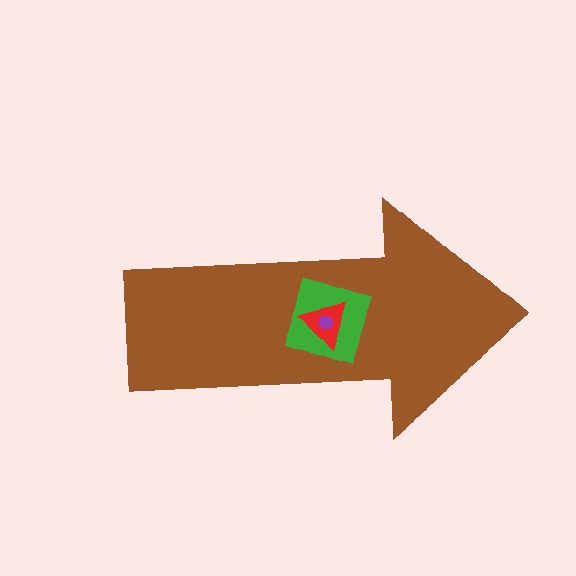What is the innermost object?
The purple hexagon.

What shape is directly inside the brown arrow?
The green diamond.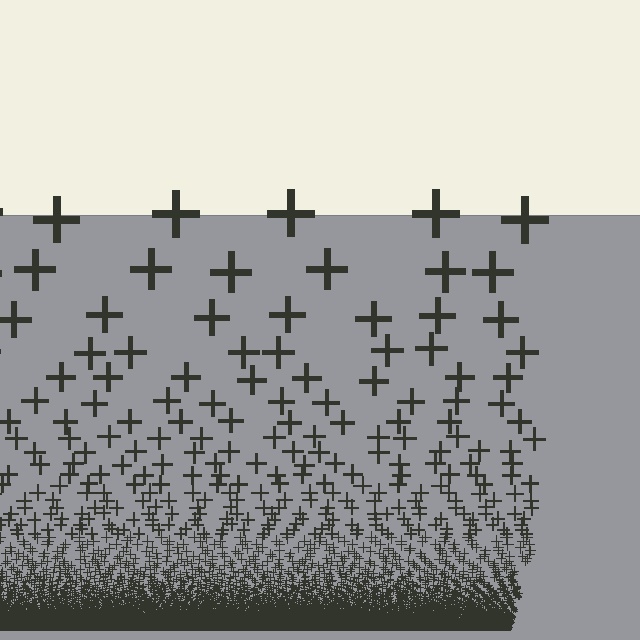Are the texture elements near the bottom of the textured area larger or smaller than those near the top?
Smaller. The gradient is inverted — elements near the bottom are smaller and denser.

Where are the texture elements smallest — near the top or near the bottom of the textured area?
Near the bottom.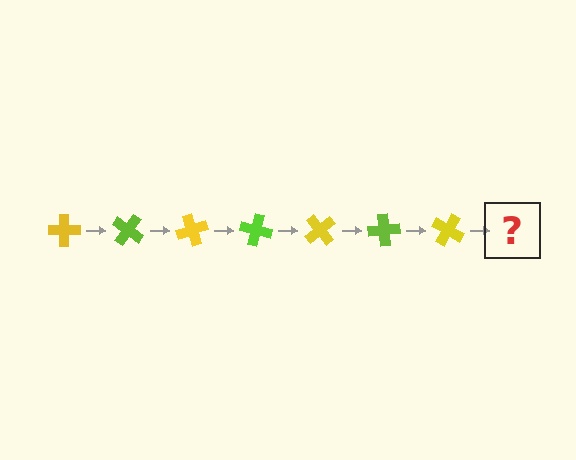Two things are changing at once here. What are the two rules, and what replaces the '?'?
The two rules are that it rotates 35 degrees each step and the color cycles through yellow and lime. The '?' should be a lime cross, rotated 245 degrees from the start.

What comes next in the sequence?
The next element should be a lime cross, rotated 245 degrees from the start.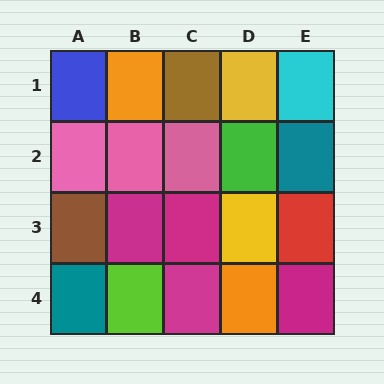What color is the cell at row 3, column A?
Brown.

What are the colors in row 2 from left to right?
Pink, pink, pink, green, teal.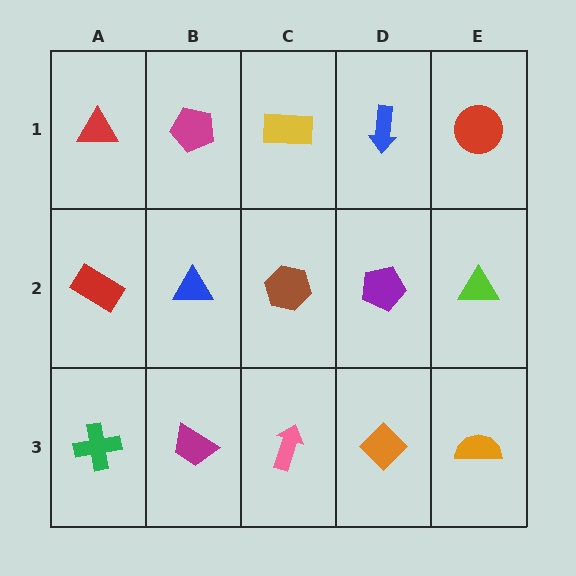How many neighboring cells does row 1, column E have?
2.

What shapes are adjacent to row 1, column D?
A purple pentagon (row 2, column D), a yellow rectangle (row 1, column C), a red circle (row 1, column E).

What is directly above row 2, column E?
A red circle.